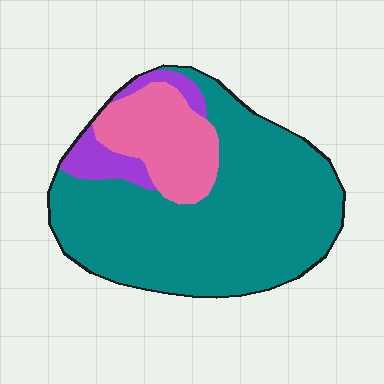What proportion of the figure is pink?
Pink takes up less than a quarter of the figure.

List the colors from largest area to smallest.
From largest to smallest: teal, pink, purple.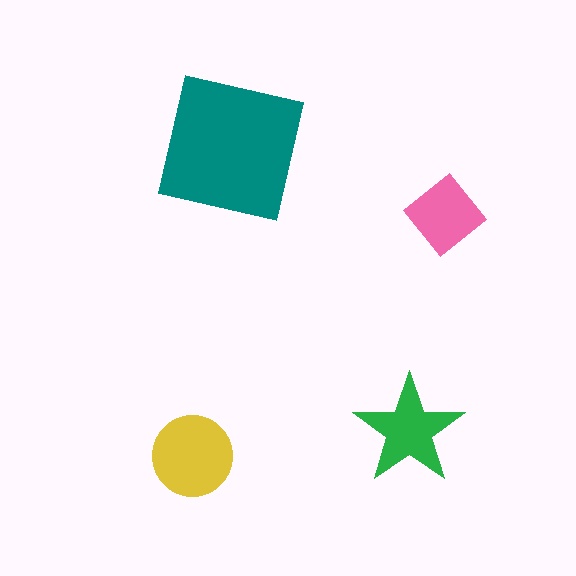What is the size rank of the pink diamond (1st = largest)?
4th.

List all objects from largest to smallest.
The teal square, the yellow circle, the green star, the pink diamond.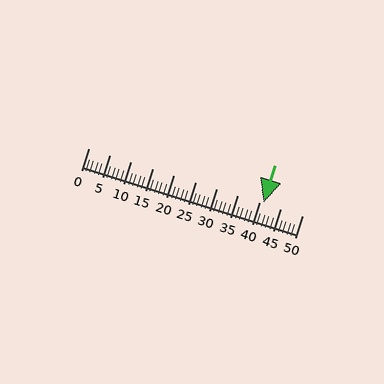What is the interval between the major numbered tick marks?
The major tick marks are spaced 5 units apart.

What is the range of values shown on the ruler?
The ruler shows values from 0 to 50.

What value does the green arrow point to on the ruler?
The green arrow points to approximately 41.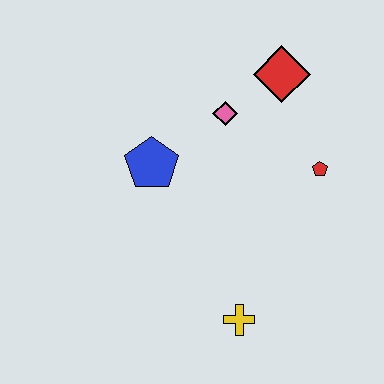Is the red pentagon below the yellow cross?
No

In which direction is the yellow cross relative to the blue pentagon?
The yellow cross is below the blue pentagon.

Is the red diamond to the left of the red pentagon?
Yes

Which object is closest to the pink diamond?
The red diamond is closest to the pink diamond.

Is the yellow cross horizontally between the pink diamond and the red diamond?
Yes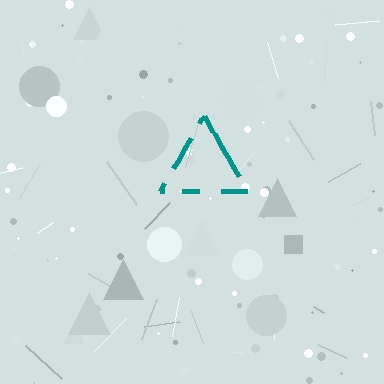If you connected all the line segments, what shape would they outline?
They would outline a triangle.